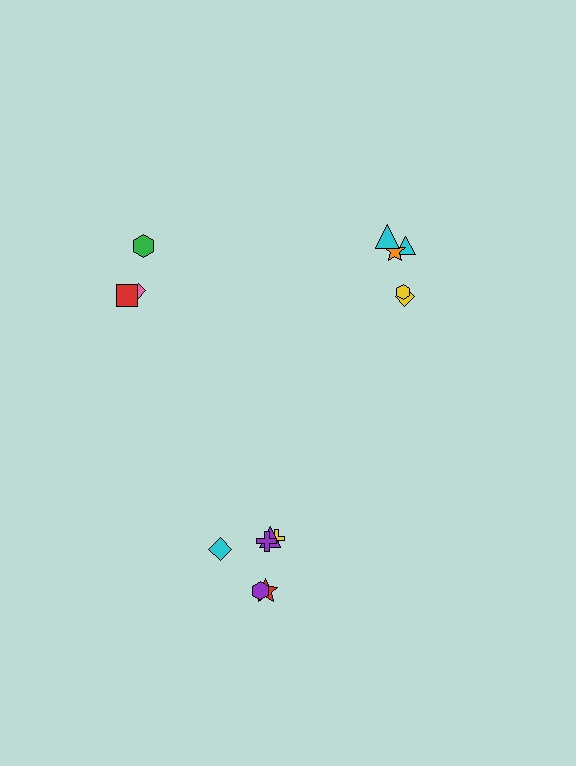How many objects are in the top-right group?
There are 5 objects.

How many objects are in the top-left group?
There are 3 objects.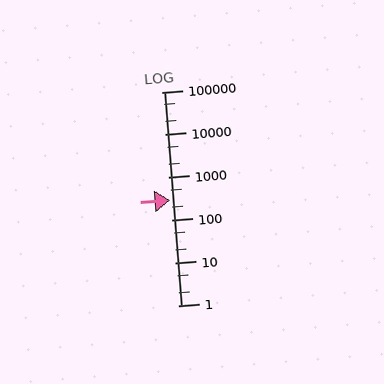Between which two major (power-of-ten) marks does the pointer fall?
The pointer is between 100 and 1000.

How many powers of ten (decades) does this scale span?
The scale spans 5 decades, from 1 to 100000.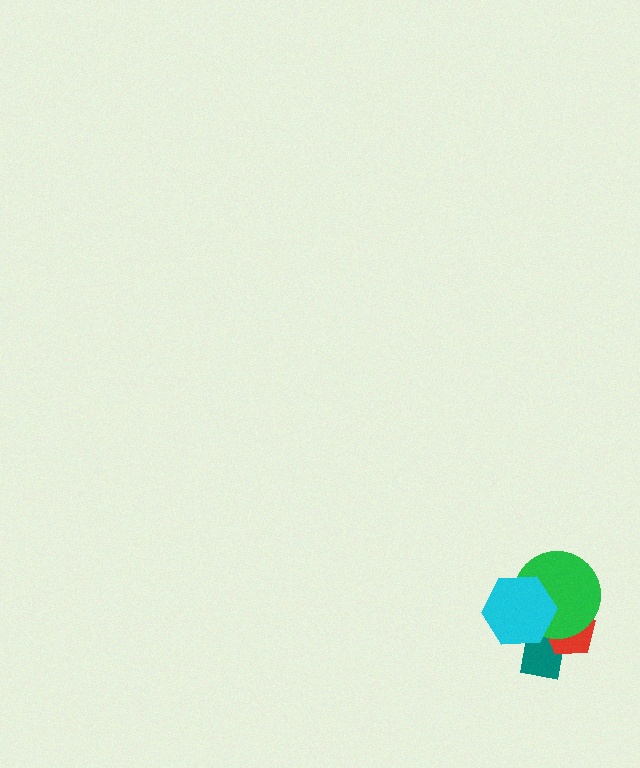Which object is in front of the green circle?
The cyan hexagon is in front of the green circle.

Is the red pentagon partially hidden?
Yes, it is partially covered by another shape.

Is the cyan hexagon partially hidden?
No, no other shape covers it.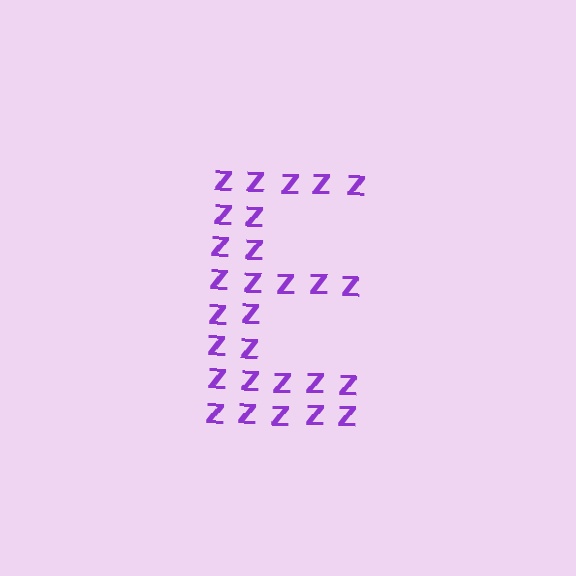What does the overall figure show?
The overall figure shows the letter E.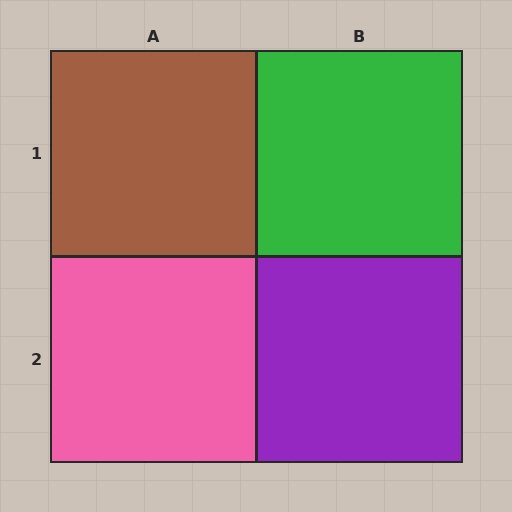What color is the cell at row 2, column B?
Purple.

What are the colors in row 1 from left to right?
Brown, green.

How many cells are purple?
1 cell is purple.